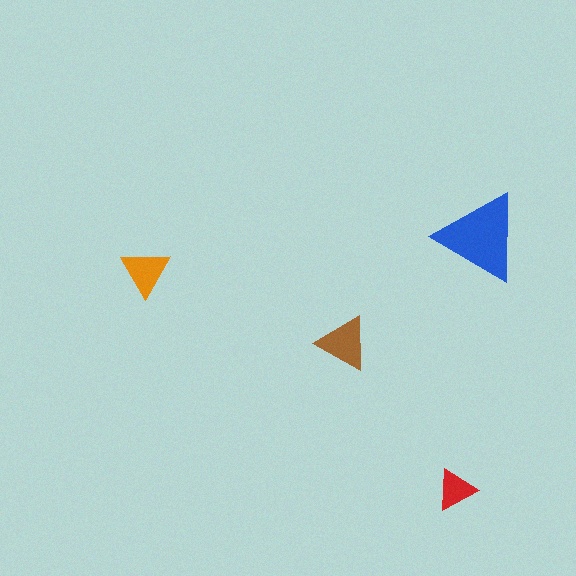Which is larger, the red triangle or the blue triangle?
The blue one.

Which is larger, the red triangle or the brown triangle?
The brown one.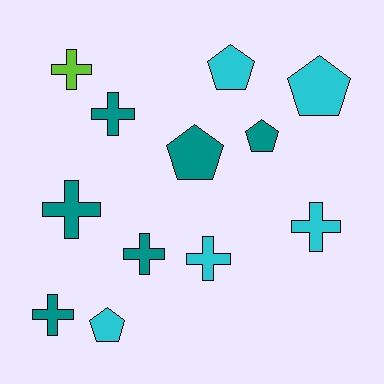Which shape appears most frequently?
Cross, with 7 objects.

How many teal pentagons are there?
There are 2 teal pentagons.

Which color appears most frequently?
Teal, with 6 objects.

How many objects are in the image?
There are 12 objects.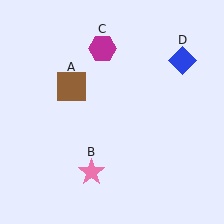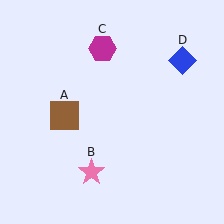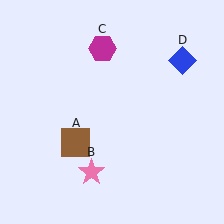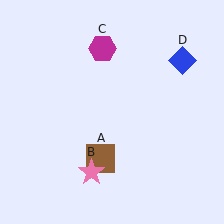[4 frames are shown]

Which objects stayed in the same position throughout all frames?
Pink star (object B) and magenta hexagon (object C) and blue diamond (object D) remained stationary.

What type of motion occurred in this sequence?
The brown square (object A) rotated counterclockwise around the center of the scene.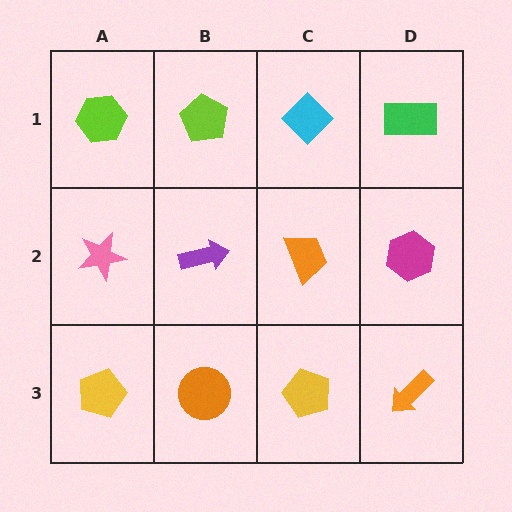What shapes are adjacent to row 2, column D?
A green rectangle (row 1, column D), an orange arrow (row 3, column D), an orange trapezoid (row 2, column C).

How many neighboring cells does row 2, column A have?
3.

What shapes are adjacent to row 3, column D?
A magenta hexagon (row 2, column D), a yellow pentagon (row 3, column C).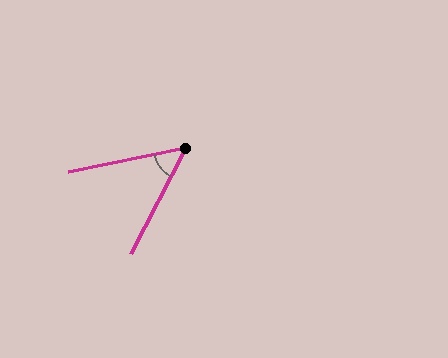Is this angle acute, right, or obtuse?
It is acute.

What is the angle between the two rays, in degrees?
Approximately 50 degrees.